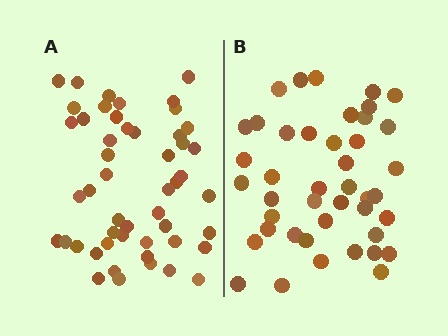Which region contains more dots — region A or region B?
Region A (the left region) has more dots.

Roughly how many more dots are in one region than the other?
Region A has roughly 8 or so more dots than region B.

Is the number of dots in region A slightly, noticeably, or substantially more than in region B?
Region A has only slightly more — the two regions are fairly close. The ratio is roughly 1.2 to 1.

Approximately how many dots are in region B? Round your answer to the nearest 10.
About 40 dots. (The exact count is 43, which rounds to 40.)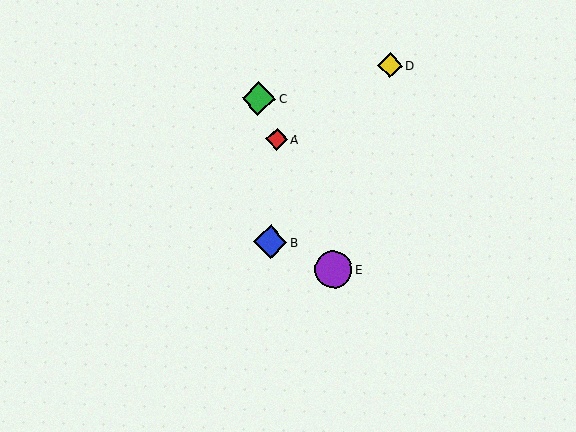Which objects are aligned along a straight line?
Objects A, C, E are aligned along a straight line.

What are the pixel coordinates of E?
Object E is at (334, 269).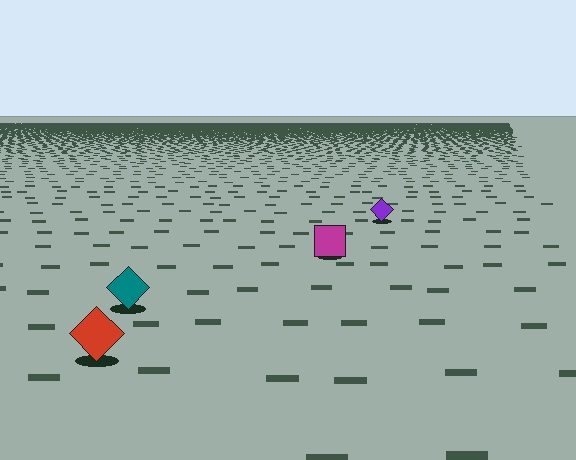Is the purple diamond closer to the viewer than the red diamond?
No. The red diamond is closer — you can tell from the texture gradient: the ground texture is coarser near it.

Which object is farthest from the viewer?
The purple diamond is farthest from the viewer. It appears smaller and the ground texture around it is denser.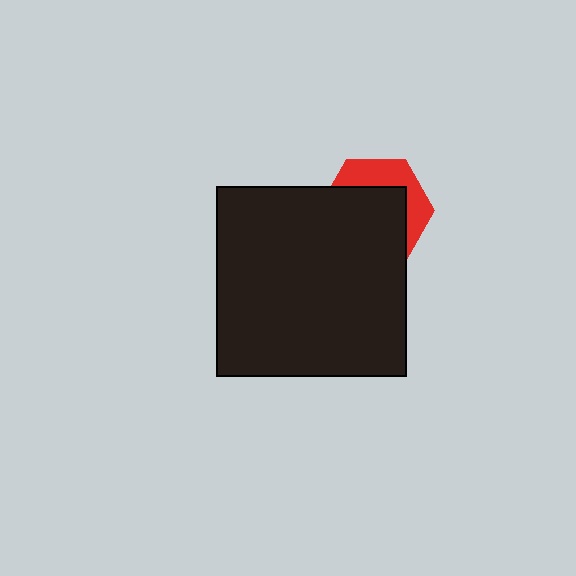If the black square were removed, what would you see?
You would see the complete red hexagon.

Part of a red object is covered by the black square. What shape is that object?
It is a hexagon.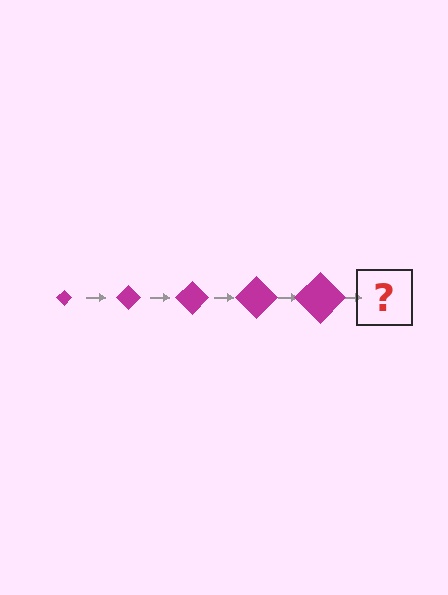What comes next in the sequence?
The next element should be a magenta diamond, larger than the previous one.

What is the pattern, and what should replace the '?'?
The pattern is that the diamond gets progressively larger each step. The '?' should be a magenta diamond, larger than the previous one.